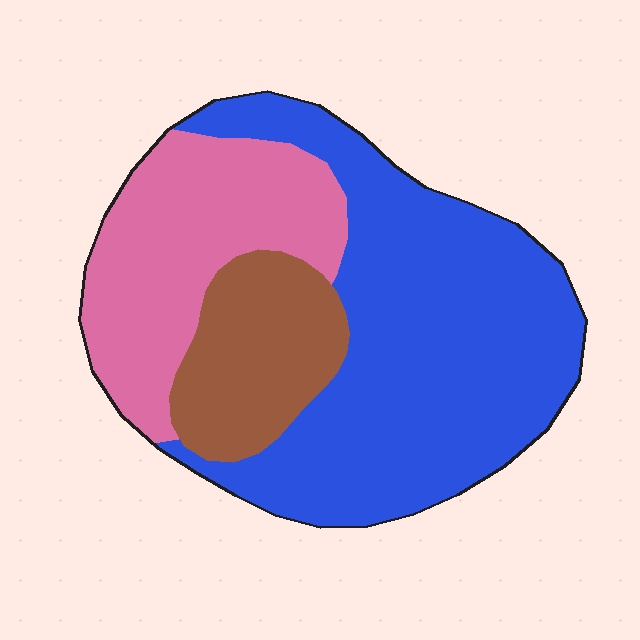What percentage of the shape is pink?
Pink takes up about one quarter (1/4) of the shape.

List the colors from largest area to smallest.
From largest to smallest: blue, pink, brown.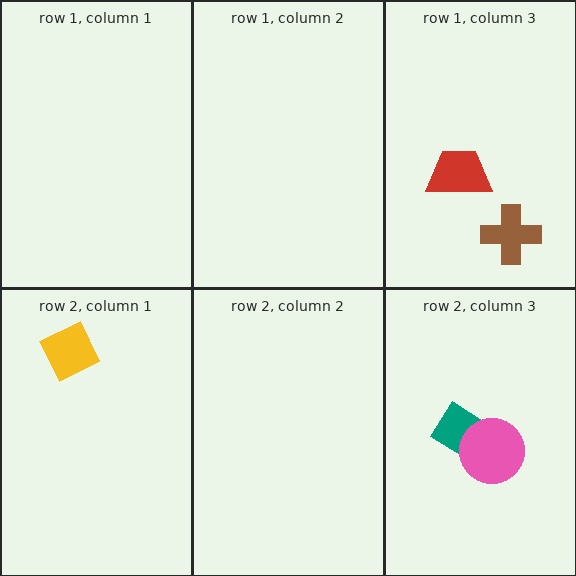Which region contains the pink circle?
The row 2, column 3 region.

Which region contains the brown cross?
The row 1, column 3 region.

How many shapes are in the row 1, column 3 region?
2.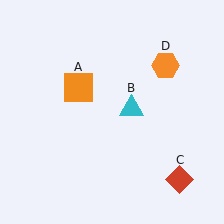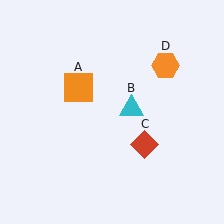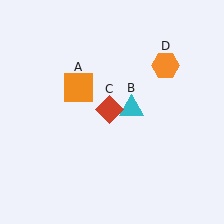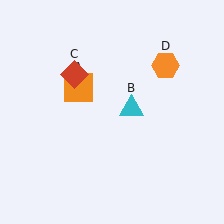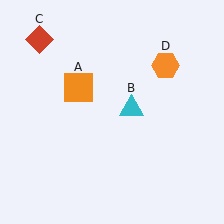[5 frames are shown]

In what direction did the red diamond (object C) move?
The red diamond (object C) moved up and to the left.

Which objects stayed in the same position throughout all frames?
Orange square (object A) and cyan triangle (object B) and orange hexagon (object D) remained stationary.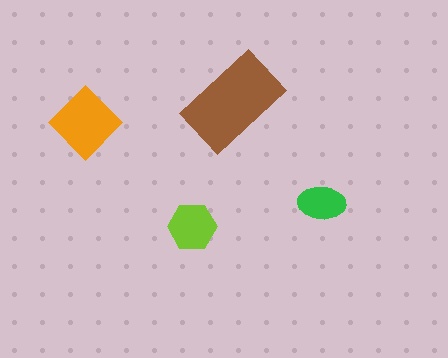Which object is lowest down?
The lime hexagon is bottommost.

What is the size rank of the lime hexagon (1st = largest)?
3rd.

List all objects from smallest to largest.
The green ellipse, the lime hexagon, the orange diamond, the brown rectangle.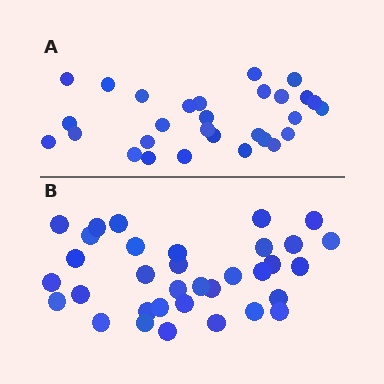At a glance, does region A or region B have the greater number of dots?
Region B (the bottom region) has more dots.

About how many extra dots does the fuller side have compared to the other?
Region B has about 5 more dots than region A.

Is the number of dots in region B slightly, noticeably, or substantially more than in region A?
Region B has only slightly more — the two regions are fairly close. The ratio is roughly 1.2 to 1.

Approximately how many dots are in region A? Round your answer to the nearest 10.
About 30 dots. (The exact count is 29, which rounds to 30.)